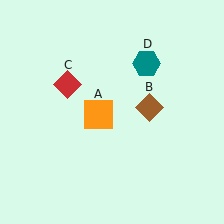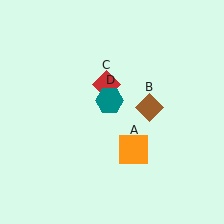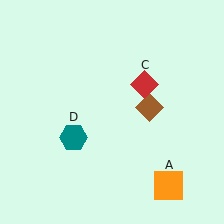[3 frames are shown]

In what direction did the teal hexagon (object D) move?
The teal hexagon (object D) moved down and to the left.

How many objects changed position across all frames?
3 objects changed position: orange square (object A), red diamond (object C), teal hexagon (object D).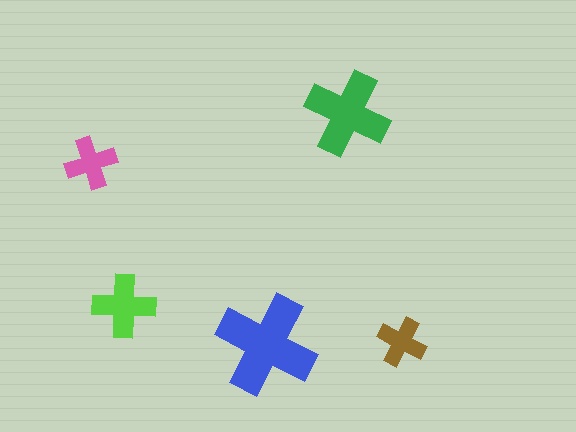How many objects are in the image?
There are 5 objects in the image.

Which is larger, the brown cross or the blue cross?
The blue one.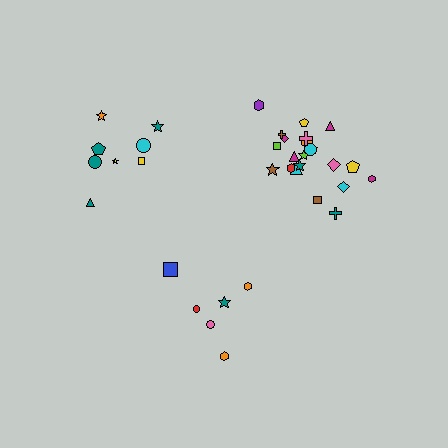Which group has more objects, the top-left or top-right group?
The top-right group.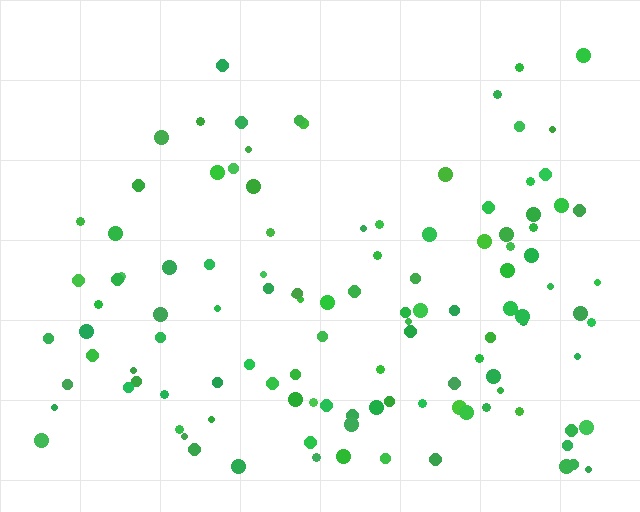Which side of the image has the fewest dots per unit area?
The top.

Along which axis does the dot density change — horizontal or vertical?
Vertical.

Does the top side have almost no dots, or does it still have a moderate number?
Still a moderate number, just noticeably fewer than the bottom.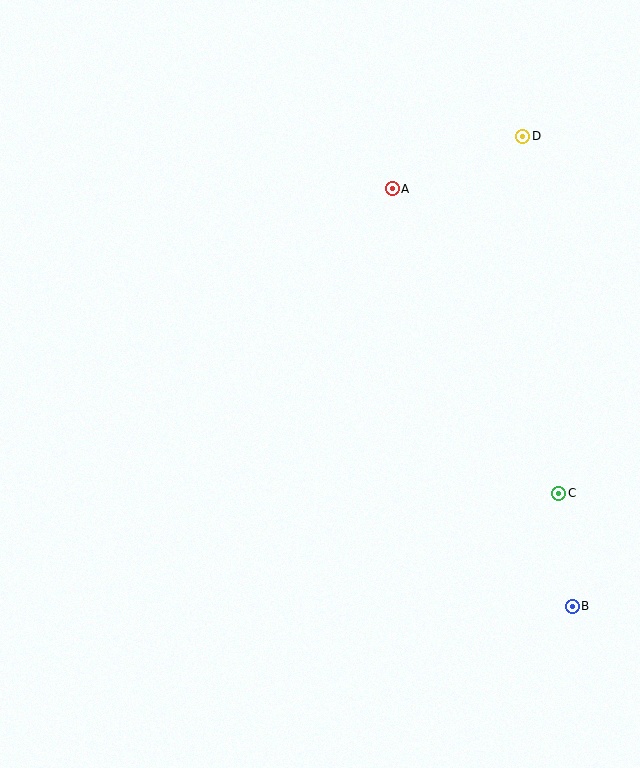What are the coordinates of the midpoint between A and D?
The midpoint between A and D is at (457, 163).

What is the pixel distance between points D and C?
The distance between D and C is 358 pixels.